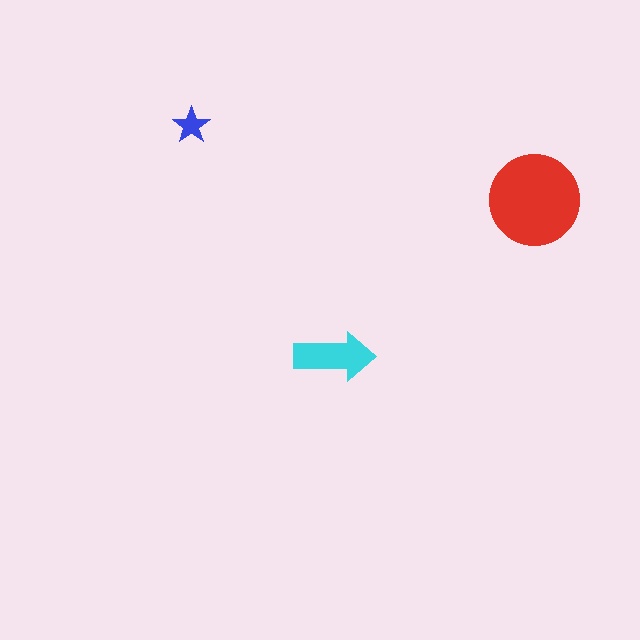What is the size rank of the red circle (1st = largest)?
1st.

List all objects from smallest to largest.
The blue star, the cyan arrow, the red circle.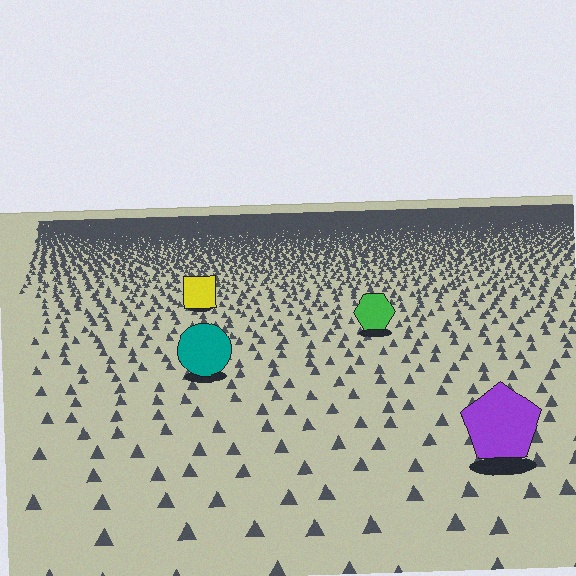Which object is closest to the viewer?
The purple pentagon is closest. The texture marks near it are larger and more spread out.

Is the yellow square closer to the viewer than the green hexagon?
No. The green hexagon is closer — you can tell from the texture gradient: the ground texture is coarser near it.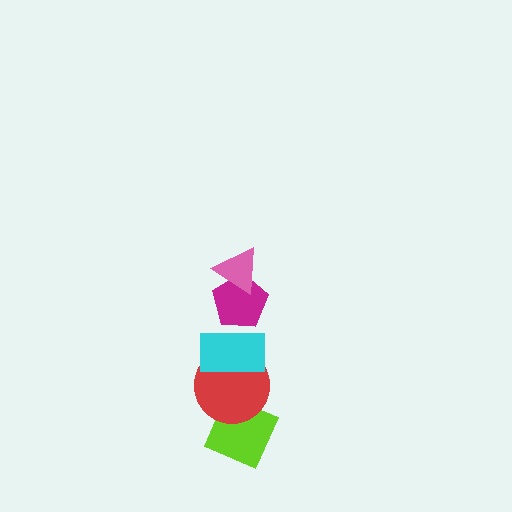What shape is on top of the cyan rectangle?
The magenta pentagon is on top of the cyan rectangle.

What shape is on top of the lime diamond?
The red circle is on top of the lime diamond.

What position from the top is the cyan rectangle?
The cyan rectangle is 3rd from the top.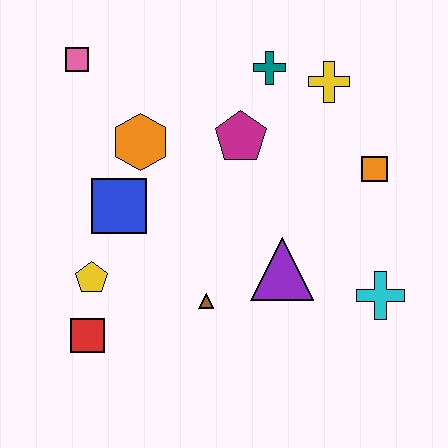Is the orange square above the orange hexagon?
No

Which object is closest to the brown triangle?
The purple triangle is closest to the brown triangle.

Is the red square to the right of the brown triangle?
No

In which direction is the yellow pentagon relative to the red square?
The yellow pentagon is above the red square.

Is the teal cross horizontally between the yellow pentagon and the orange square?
Yes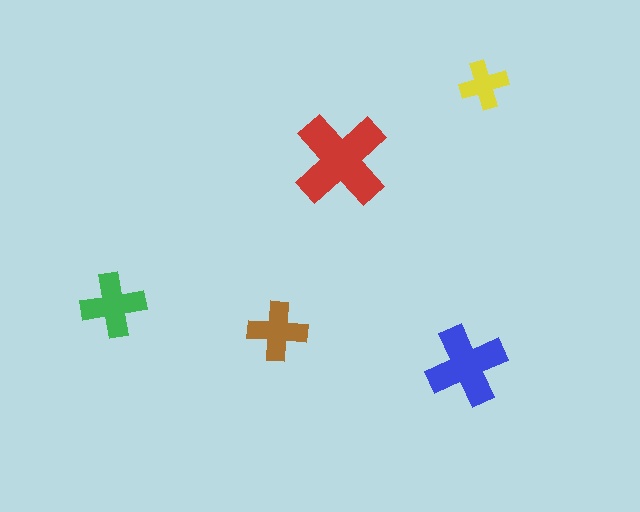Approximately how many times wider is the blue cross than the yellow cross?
About 1.5 times wider.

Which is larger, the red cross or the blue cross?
The red one.